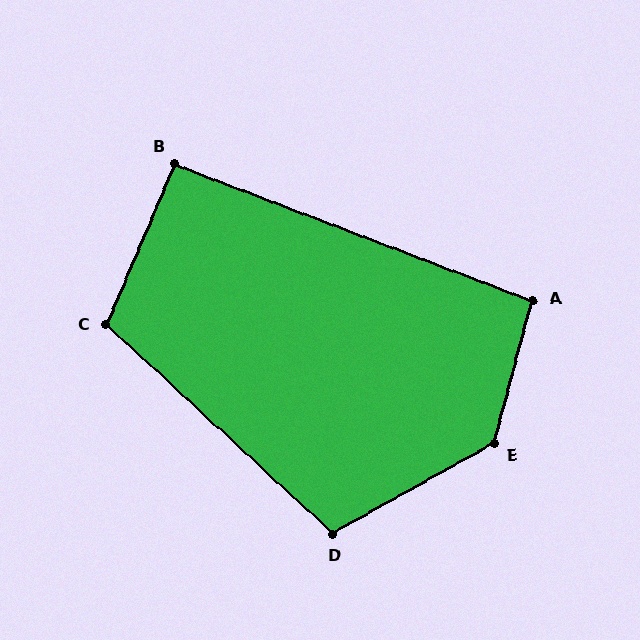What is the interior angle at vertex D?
Approximately 108 degrees (obtuse).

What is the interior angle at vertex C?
Approximately 110 degrees (obtuse).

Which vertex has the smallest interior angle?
B, at approximately 92 degrees.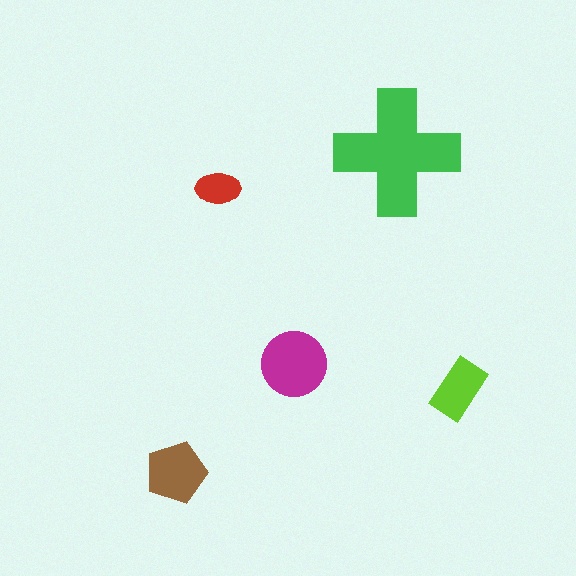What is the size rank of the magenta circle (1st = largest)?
2nd.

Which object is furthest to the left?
The brown pentagon is leftmost.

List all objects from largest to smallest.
The green cross, the magenta circle, the brown pentagon, the lime rectangle, the red ellipse.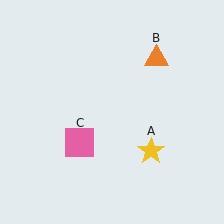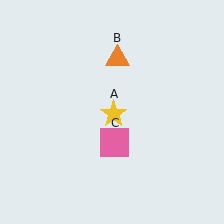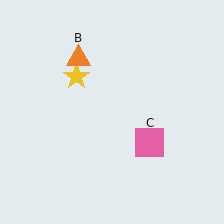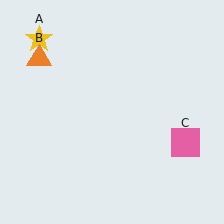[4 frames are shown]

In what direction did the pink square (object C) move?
The pink square (object C) moved right.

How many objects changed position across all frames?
3 objects changed position: yellow star (object A), orange triangle (object B), pink square (object C).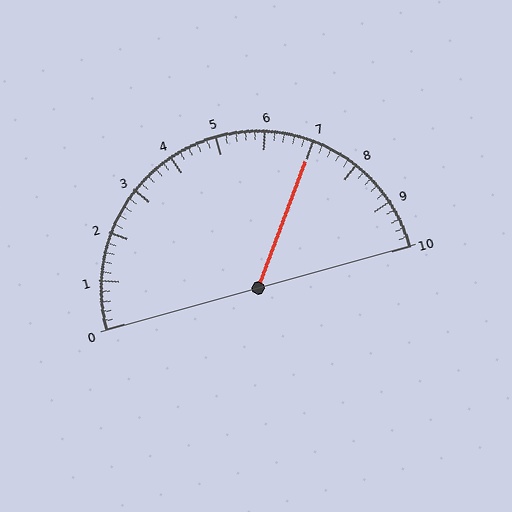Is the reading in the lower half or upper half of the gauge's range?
The reading is in the upper half of the range (0 to 10).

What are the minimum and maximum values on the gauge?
The gauge ranges from 0 to 10.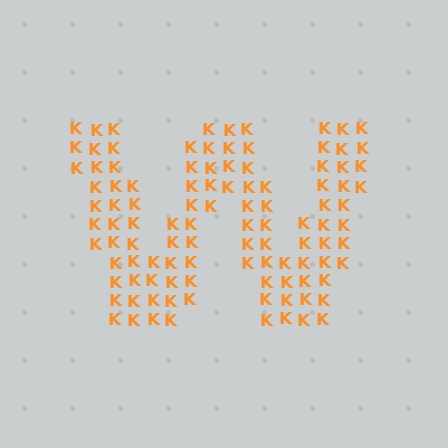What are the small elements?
The small elements are letter K's.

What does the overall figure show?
The overall figure shows the letter W.